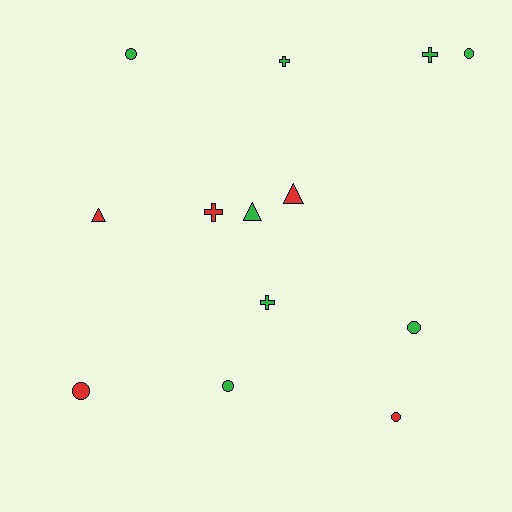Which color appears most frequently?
Green, with 8 objects.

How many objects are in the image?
There are 13 objects.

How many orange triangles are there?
There are no orange triangles.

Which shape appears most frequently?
Circle, with 6 objects.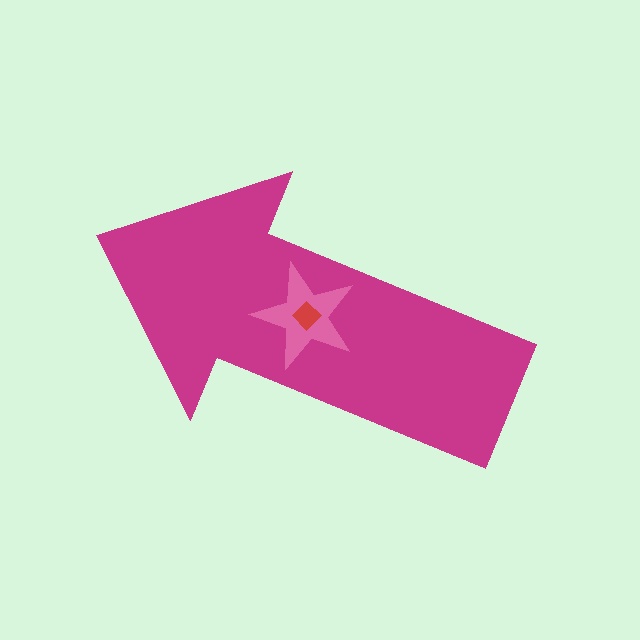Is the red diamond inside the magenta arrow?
Yes.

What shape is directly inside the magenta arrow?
The pink star.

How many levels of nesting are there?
3.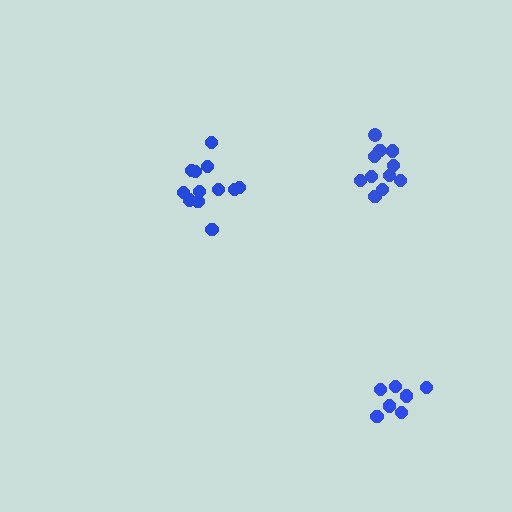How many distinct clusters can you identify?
There are 3 distinct clusters.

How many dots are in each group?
Group 1: 12 dots, Group 2: 11 dots, Group 3: 7 dots (30 total).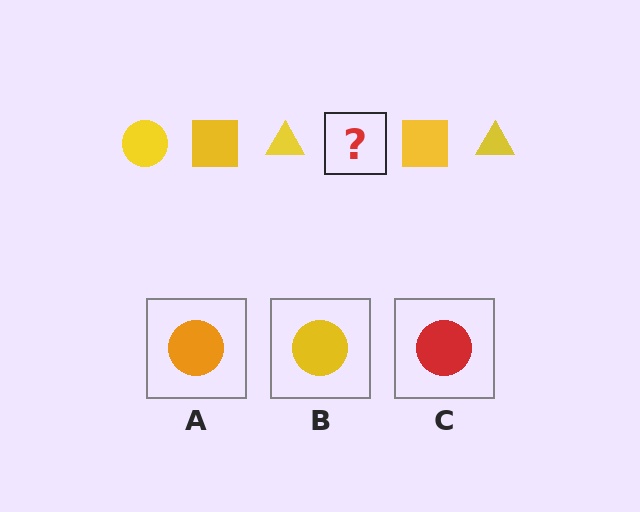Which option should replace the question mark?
Option B.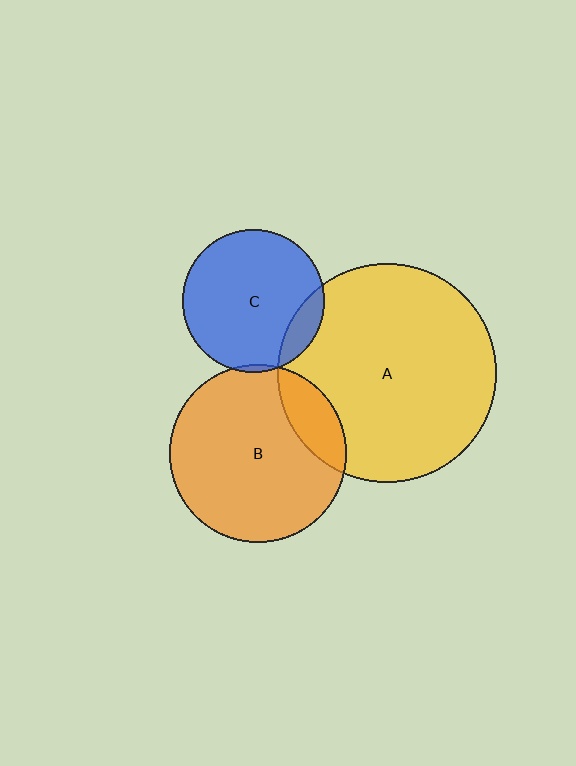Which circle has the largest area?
Circle A (yellow).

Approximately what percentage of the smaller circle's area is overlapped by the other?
Approximately 15%.